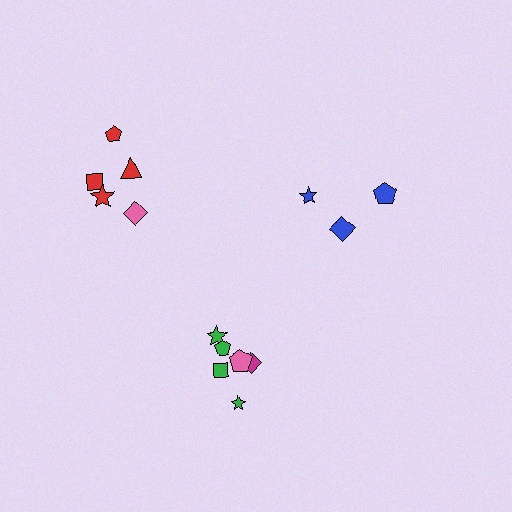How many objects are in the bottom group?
There are 6 objects.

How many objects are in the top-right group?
There are 3 objects.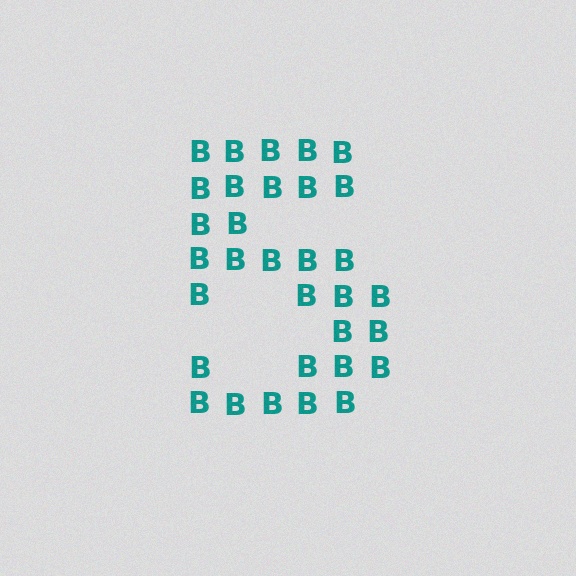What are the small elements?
The small elements are letter B's.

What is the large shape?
The large shape is the digit 5.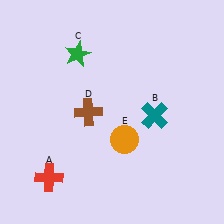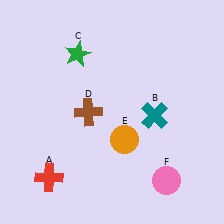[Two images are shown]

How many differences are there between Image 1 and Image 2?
There is 1 difference between the two images.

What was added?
A pink circle (F) was added in Image 2.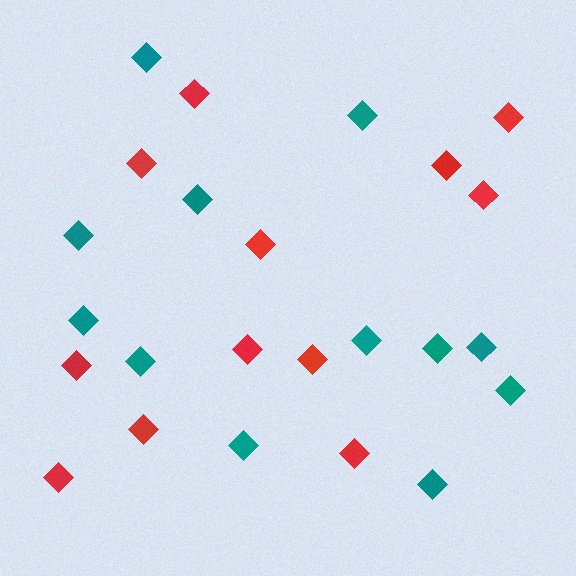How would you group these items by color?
There are 2 groups: one group of red diamonds (12) and one group of teal diamonds (12).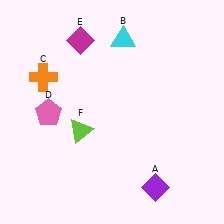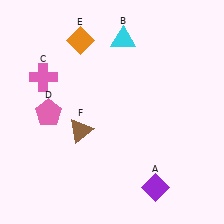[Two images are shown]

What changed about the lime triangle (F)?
In Image 1, F is lime. In Image 2, it changed to brown.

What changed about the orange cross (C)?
In Image 1, C is orange. In Image 2, it changed to pink.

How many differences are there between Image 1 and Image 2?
There are 3 differences between the two images.